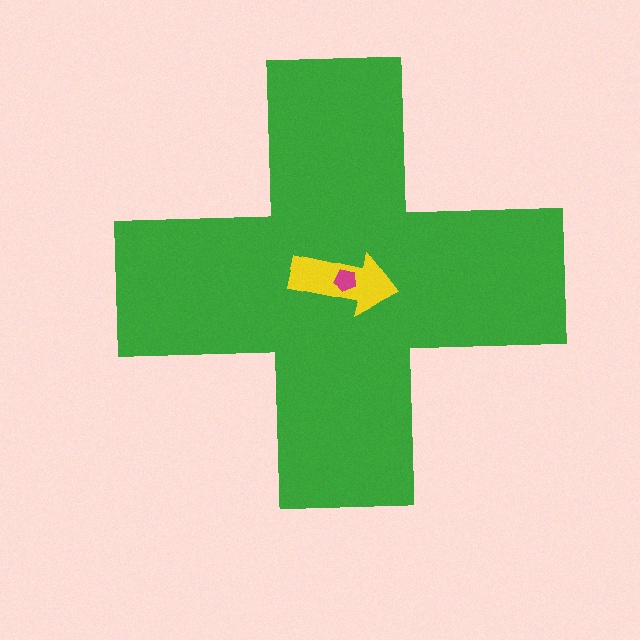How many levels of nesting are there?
3.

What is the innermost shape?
The magenta pentagon.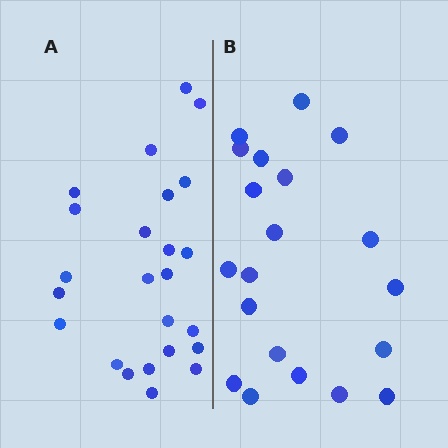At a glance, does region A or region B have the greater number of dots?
Region A (the left region) has more dots.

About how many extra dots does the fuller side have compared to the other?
Region A has about 4 more dots than region B.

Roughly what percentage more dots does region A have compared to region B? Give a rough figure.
About 20% more.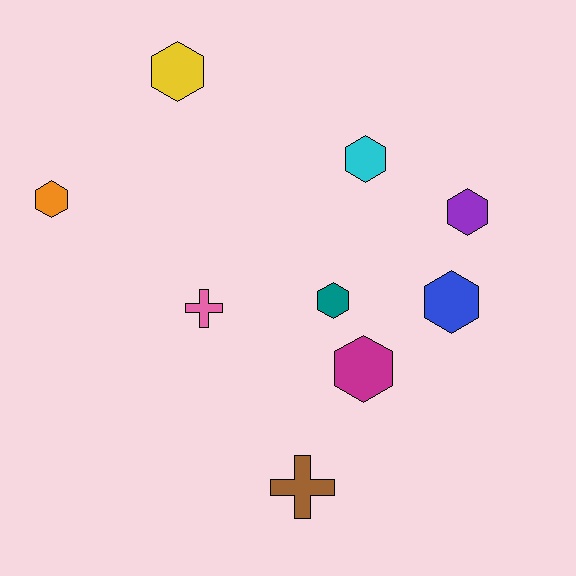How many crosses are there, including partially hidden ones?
There are 2 crosses.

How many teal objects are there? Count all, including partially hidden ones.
There is 1 teal object.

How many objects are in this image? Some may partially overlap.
There are 9 objects.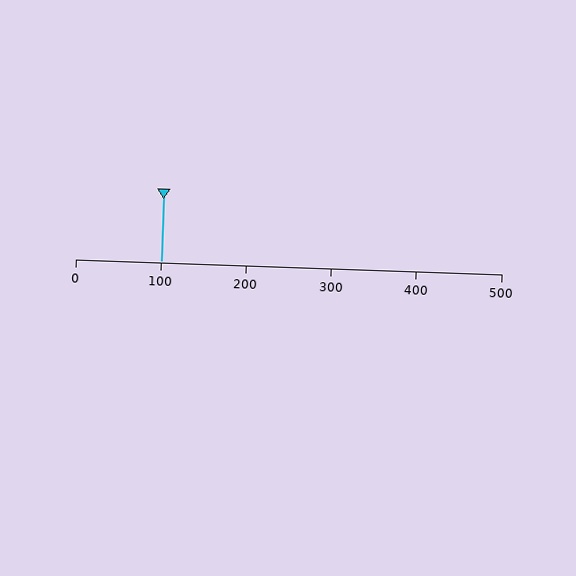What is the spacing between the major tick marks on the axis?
The major ticks are spaced 100 apart.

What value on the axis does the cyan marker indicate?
The marker indicates approximately 100.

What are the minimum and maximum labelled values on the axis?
The axis runs from 0 to 500.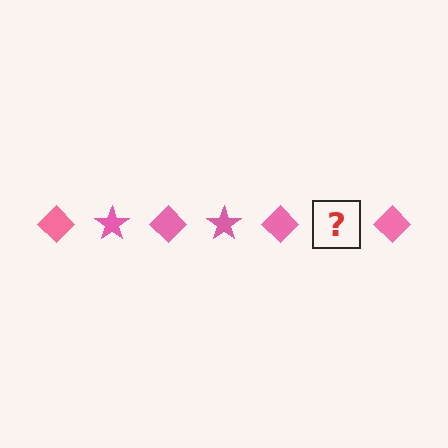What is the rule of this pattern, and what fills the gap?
The rule is that the pattern cycles through diamond, star shapes in pink. The gap should be filled with a pink star.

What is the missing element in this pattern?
The missing element is a pink star.